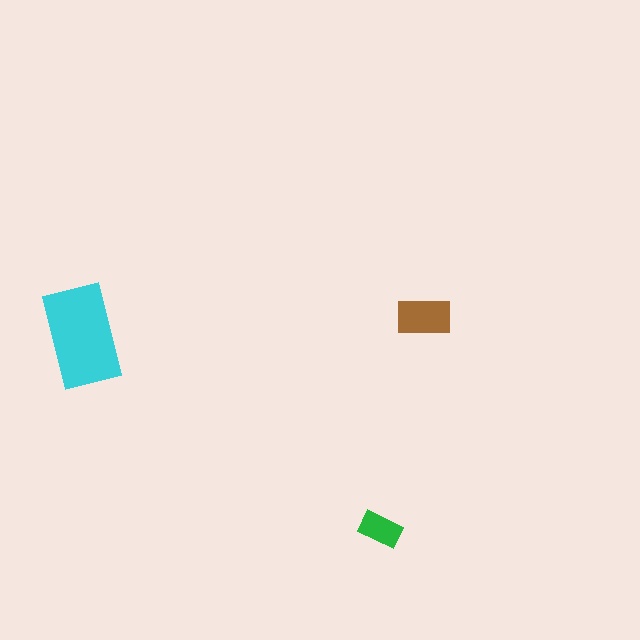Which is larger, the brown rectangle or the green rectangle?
The brown one.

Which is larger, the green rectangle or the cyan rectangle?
The cyan one.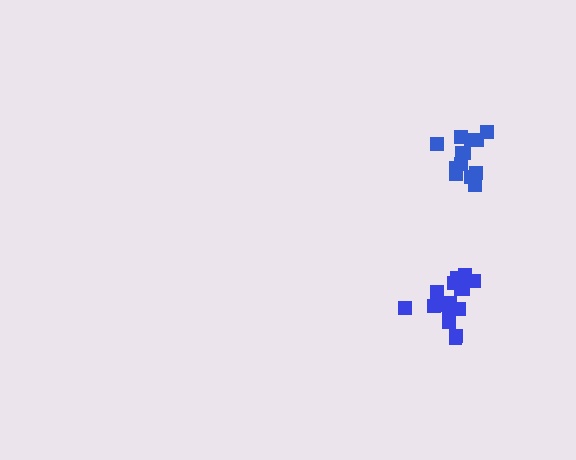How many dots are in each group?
Group 1: 16 dots, Group 2: 13 dots (29 total).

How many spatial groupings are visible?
There are 2 spatial groupings.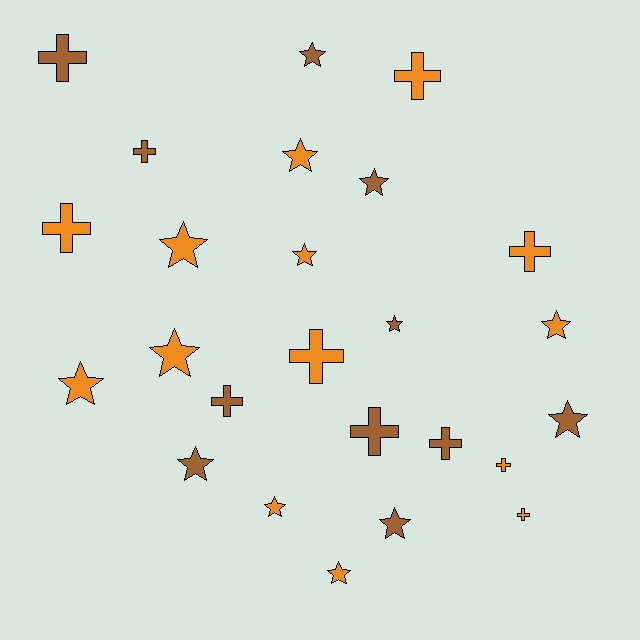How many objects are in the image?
There are 25 objects.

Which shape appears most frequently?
Star, with 14 objects.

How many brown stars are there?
There are 6 brown stars.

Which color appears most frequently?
Orange, with 14 objects.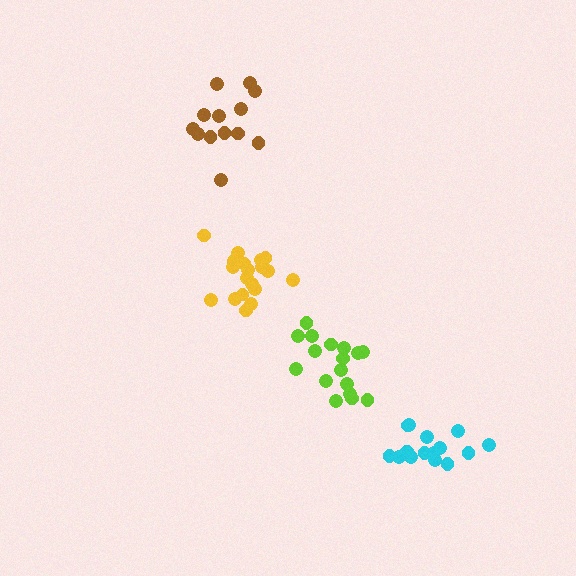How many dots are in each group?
Group 1: 17 dots, Group 2: 19 dots, Group 3: 13 dots, Group 4: 15 dots (64 total).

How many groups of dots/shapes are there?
There are 4 groups.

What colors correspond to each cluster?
The clusters are colored: lime, yellow, brown, cyan.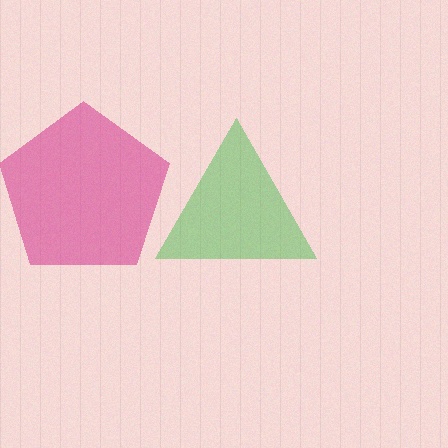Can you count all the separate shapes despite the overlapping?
Yes, there are 2 separate shapes.